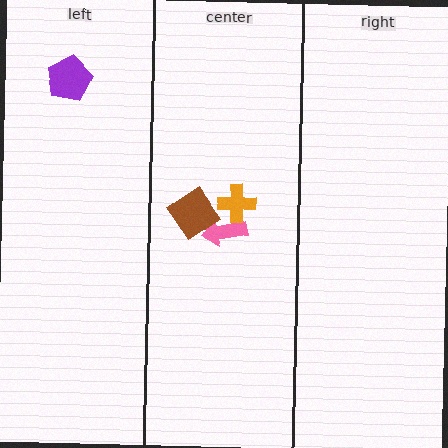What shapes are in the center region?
The pink arrow, the brown diamond, the orange cross.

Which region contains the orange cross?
The center region.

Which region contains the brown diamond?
The center region.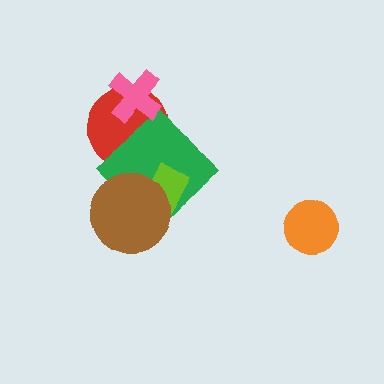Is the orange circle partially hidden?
No, no other shape covers it.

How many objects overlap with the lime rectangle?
2 objects overlap with the lime rectangle.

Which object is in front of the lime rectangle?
The brown circle is in front of the lime rectangle.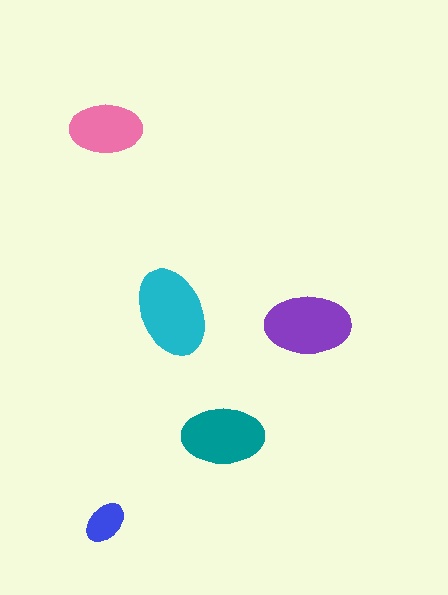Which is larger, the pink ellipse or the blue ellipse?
The pink one.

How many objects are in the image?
There are 5 objects in the image.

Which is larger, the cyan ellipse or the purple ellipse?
The cyan one.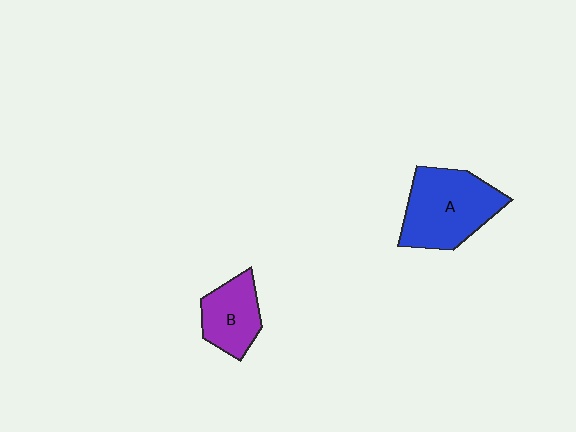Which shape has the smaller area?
Shape B (purple).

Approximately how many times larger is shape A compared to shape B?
Approximately 1.7 times.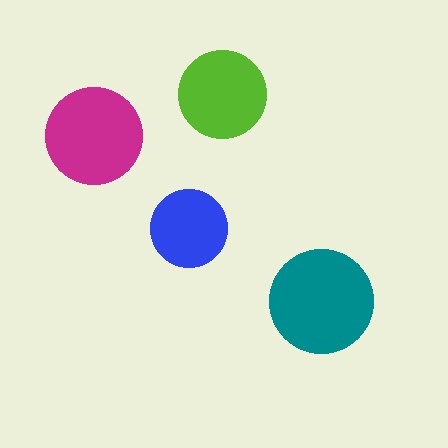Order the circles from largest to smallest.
the teal one, the magenta one, the lime one, the blue one.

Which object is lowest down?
The teal circle is bottommost.